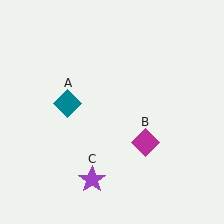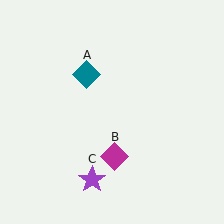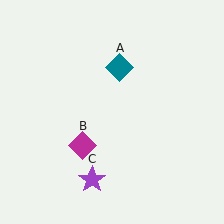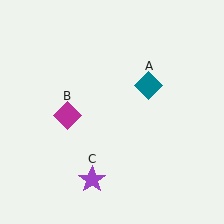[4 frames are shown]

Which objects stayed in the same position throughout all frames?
Purple star (object C) remained stationary.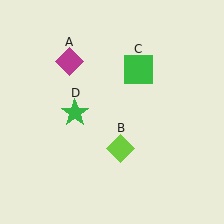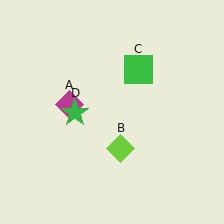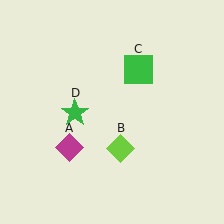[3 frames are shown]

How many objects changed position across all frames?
1 object changed position: magenta diamond (object A).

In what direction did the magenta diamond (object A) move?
The magenta diamond (object A) moved down.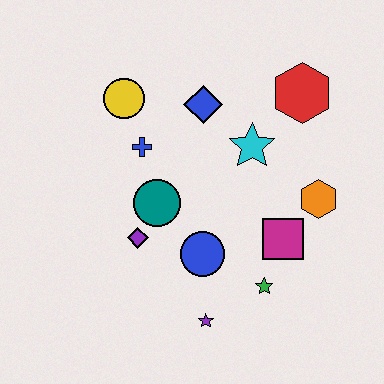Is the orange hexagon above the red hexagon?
No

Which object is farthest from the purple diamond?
The red hexagon is farthest from the purple diamond.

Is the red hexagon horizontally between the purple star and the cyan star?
No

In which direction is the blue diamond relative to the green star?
The blue diamond is above the green star.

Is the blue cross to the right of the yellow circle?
Yes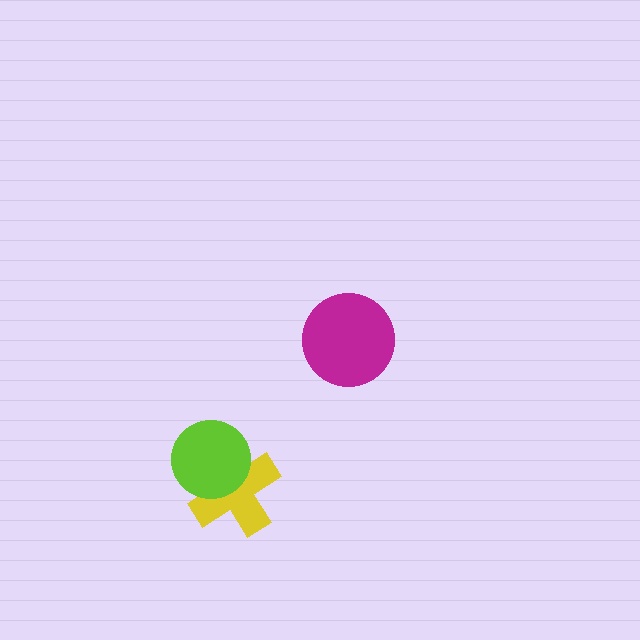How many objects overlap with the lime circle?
1 object overlaps with the lime circle.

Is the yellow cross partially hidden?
Yes, it is partially covered by another shape.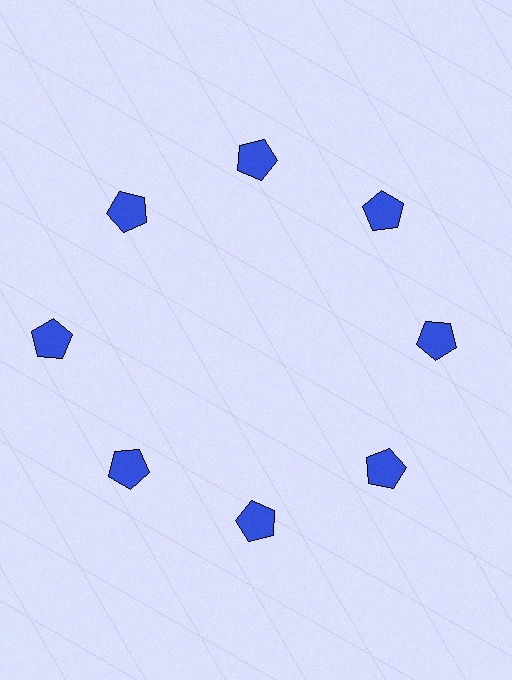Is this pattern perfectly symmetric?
No. The 8 blue pentagons are arranged in a ring, but one element near the 9 o'clock position is pushed outward from the center, breaking the 8-fold rotational symmetry.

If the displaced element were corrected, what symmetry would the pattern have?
It would have 8-fold rotational symmetry — the pattern would map onto itself every 45 degrees.